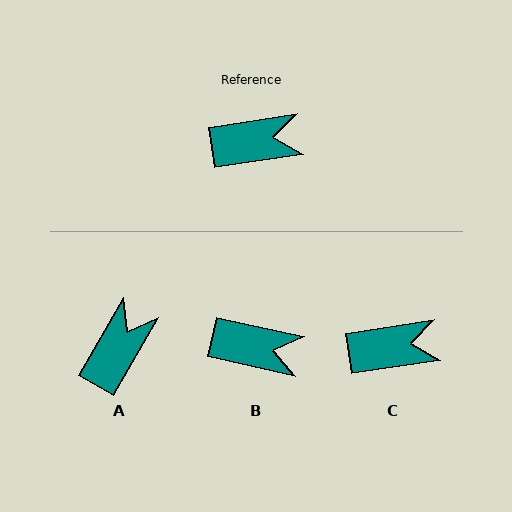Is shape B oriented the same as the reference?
No, it is off by about 21 degrees.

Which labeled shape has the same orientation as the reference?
C.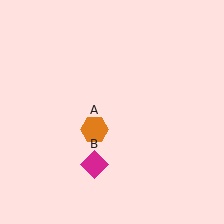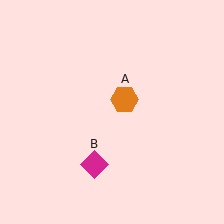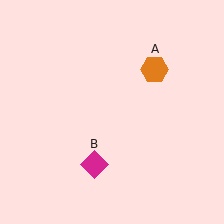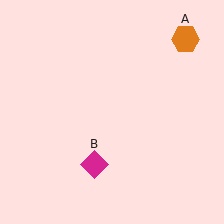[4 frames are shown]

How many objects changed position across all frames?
1 object changed position: orange hexagon (object A).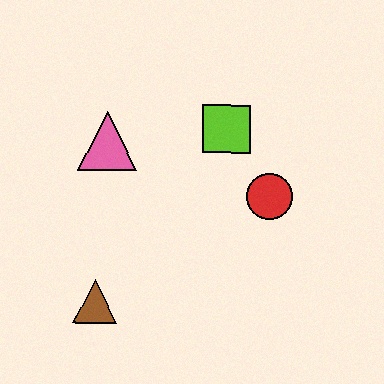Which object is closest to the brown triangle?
The pink triangle is closest to the brown triangle.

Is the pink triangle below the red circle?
No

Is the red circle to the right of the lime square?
Yes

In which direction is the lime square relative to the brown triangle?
The lime square is above the brown triangle.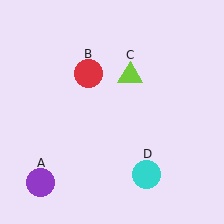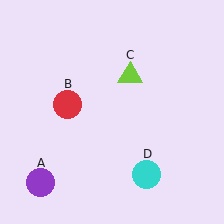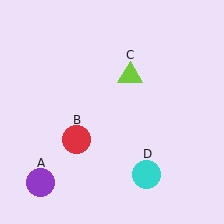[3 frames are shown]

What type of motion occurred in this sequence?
The red circle (object B) rotated counterclockwise around the center of the scene.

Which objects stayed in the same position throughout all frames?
Purple circle (object A) and lime triangle (object C) and cyan circle (object D) remained stationary.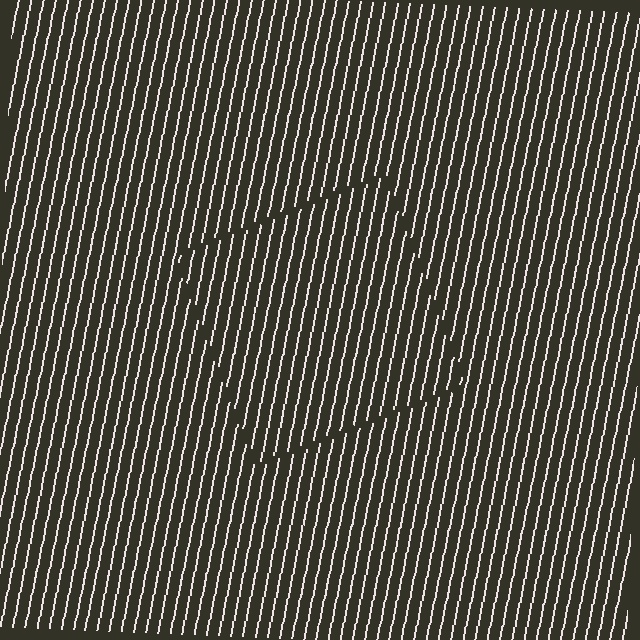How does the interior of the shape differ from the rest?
The interior of the shape contains the same grating, shifted by half a period — the contour is defined by the phase discontinuity where line-ends from the inner and outer gratings abut.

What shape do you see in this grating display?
An illusory square. The interior of the shape contains the same grating, shifted by half a period — the contour is defined by the phase discontinuity where line-ends from the inner and outer gratings abut.